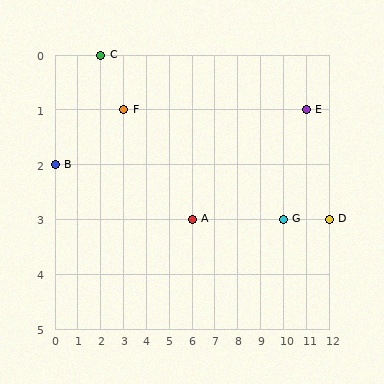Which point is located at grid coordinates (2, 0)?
Point C is at (2, 0).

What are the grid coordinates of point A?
Point A is at grid coordinates (6, 3).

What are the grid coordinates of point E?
Point E is at grid coordinates (11, 1).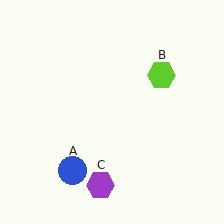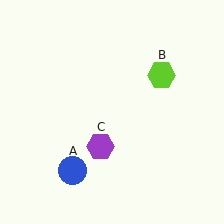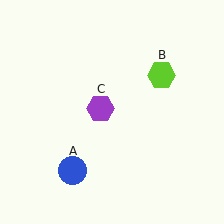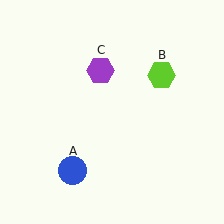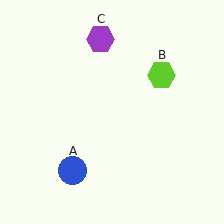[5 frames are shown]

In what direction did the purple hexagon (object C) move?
The purple hexagon (object C) moved up.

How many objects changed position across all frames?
1 object changed position: purple hexagon (object C).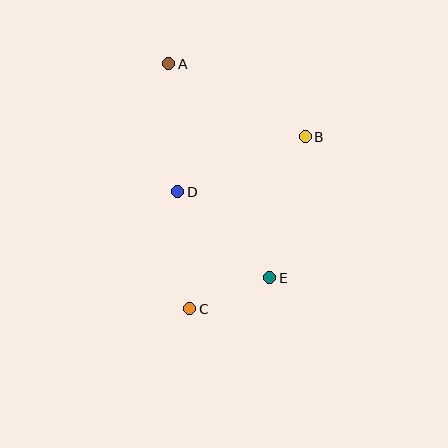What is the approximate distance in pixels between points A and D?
The distance between A and D is approximately 128 pixels.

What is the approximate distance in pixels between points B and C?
The distance between B and C is approximately 207 pixels.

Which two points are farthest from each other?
Points A and C are farthest from each other.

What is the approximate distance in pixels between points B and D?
The distance between B and D is approximately 139 pixels.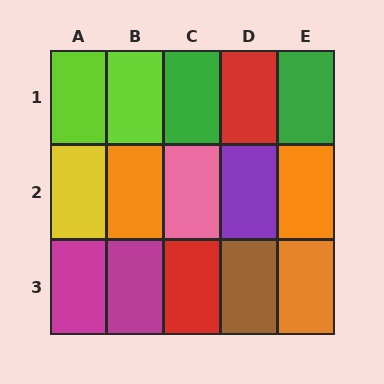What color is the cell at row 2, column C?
Pink.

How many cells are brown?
1 cell is brown.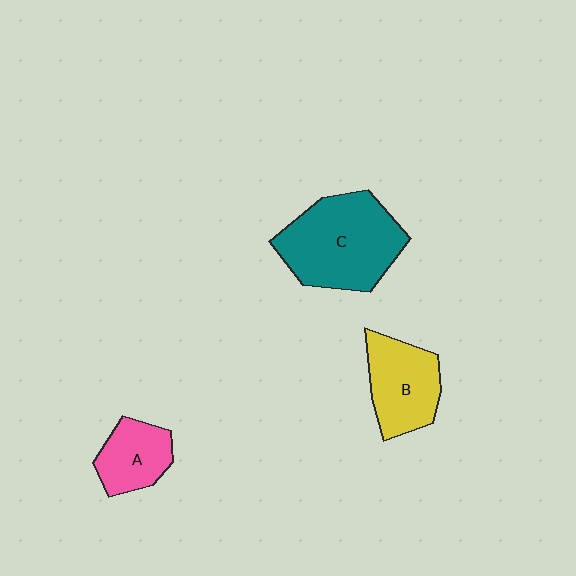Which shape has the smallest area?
Shape A (pink).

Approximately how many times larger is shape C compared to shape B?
Approximately 1.6 times.